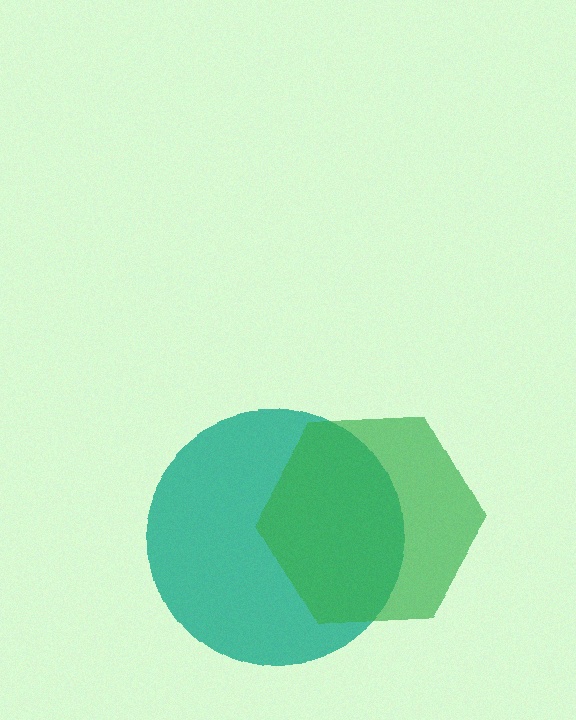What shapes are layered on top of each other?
The layered shapes are: a teal circle, a green hexagon.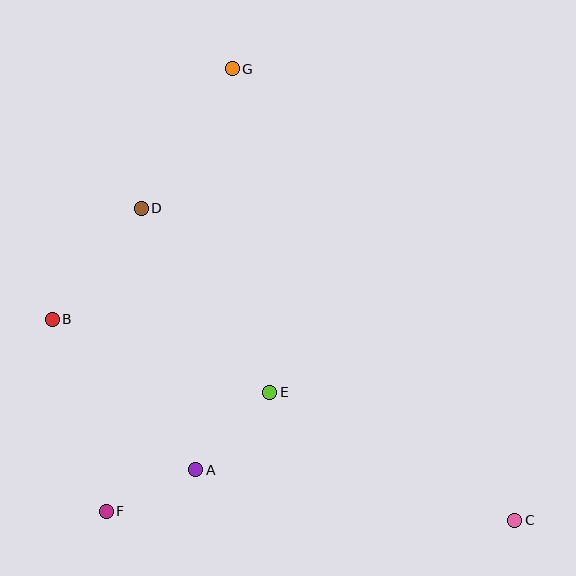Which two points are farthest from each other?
Points C and G are farthest from each other.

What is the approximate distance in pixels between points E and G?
The distance between E and G is approximately 326 pixels.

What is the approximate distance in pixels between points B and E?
The distance between B and E is approximately 230 pixels.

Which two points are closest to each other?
Points A and F are closest to each other.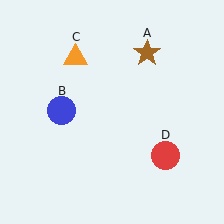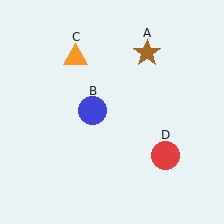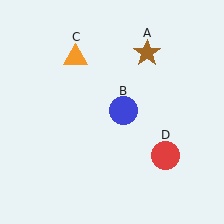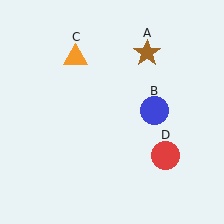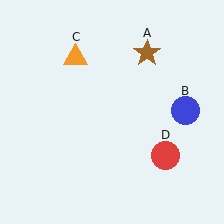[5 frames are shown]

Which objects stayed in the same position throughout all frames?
Brown star (object A) and orange triangle (object C) and red circle (object D) remained stationary.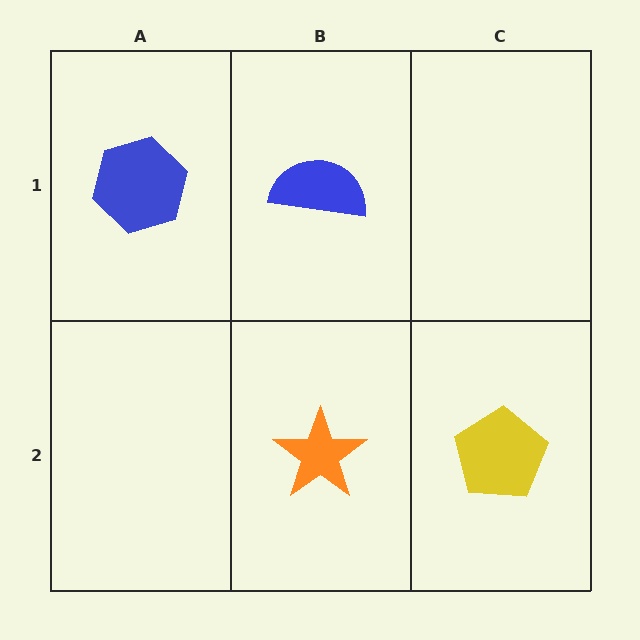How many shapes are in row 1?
2 shapes.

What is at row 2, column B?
An orange star.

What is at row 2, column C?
A yellow pentagon.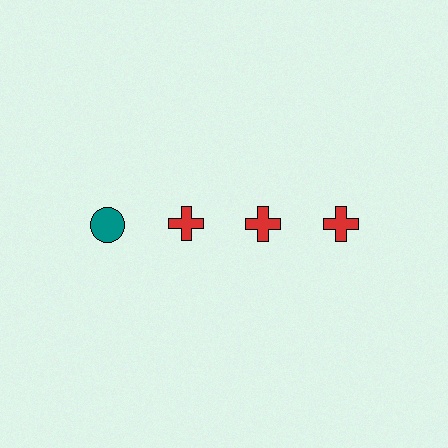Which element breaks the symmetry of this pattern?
The teal circle in the top row, leftmost column breaks the symmetry. All other shapes are red crosses.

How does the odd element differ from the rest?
It differs in both color (teal instead of red) and shape (circle instead of cross).